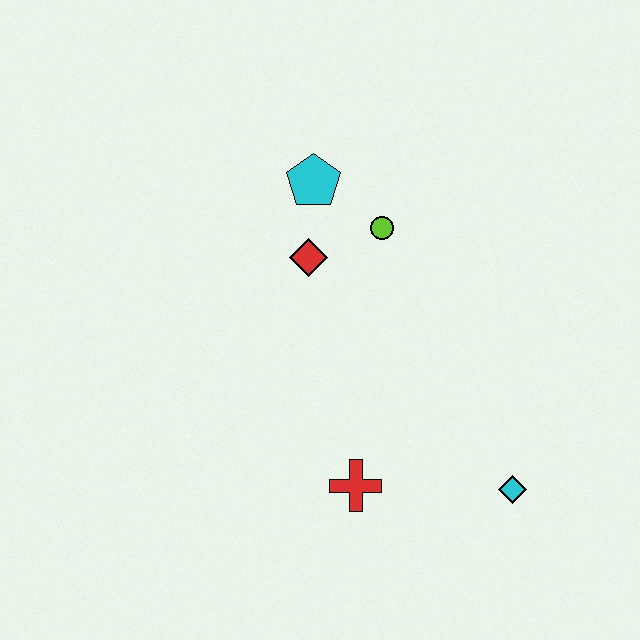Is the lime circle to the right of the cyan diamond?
No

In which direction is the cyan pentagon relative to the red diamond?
The cyan pentagon is above the red diamond.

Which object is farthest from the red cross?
The cyan pentagon is farthest from the red cross.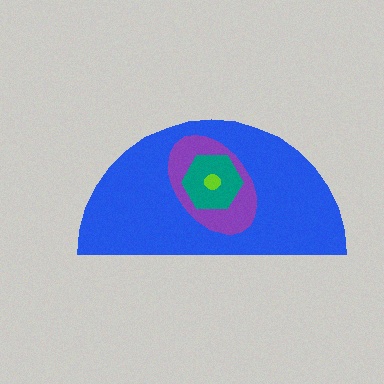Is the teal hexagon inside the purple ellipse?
Yes.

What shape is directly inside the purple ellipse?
The teal hexagon.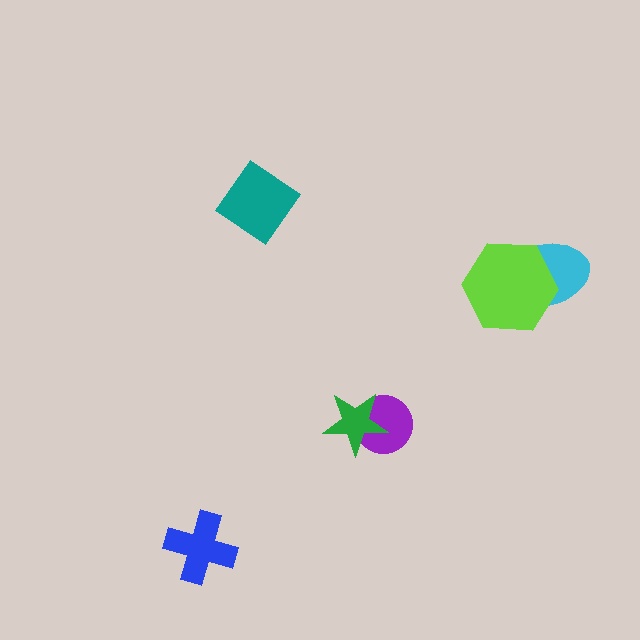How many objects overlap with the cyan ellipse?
1 object overlaps with the cyan ellipse.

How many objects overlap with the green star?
1 object overlaps with the green star.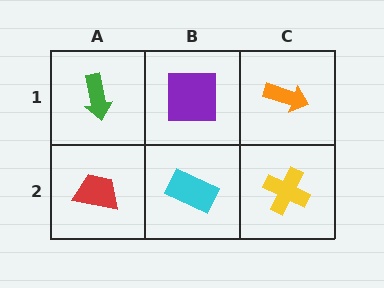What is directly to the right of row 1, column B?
An orange arrow.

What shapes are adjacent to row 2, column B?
A purple square (row 1, column B), a red trapezoid (row 2, column A), a yellow cross (row 2, column C).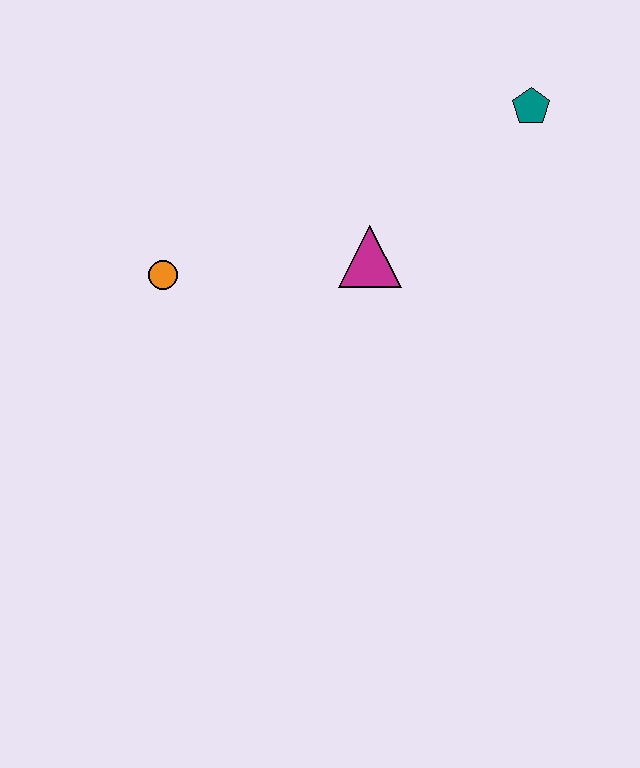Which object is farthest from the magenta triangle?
The teal pentagon is farthest from the magenta triangle.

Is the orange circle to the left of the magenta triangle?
Yes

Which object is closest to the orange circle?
The magenta triangle is closest to the orange circle.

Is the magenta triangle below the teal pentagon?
Yes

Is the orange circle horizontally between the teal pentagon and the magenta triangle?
No